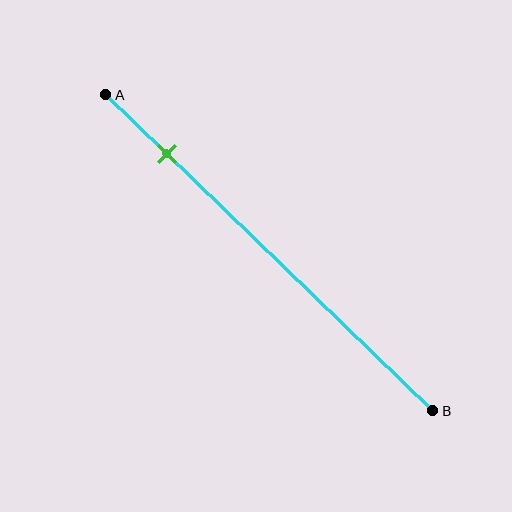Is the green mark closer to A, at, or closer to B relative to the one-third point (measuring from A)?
The green mark is closer to point A than the one-third point of segment AB.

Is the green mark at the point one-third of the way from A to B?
No, the mark is at about 20% from A, not at the 33% one-third point.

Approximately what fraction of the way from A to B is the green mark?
The green mark is approximately 20% of the way from A to B.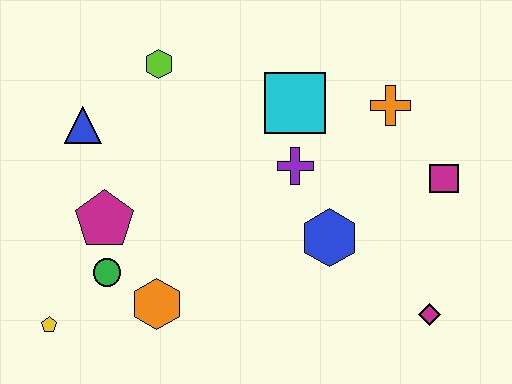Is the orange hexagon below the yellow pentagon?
No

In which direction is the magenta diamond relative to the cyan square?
The magenta diamond is below the cyan square.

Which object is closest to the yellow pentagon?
The green circle is closest to the yellow pentagon.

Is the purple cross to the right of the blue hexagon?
No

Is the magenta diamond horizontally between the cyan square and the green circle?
No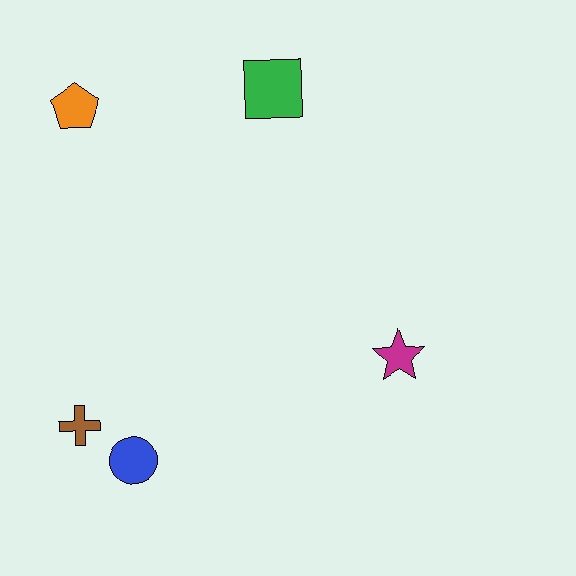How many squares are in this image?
There is 1 square.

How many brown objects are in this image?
There is 1 brown object.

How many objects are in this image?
There are 5 objects.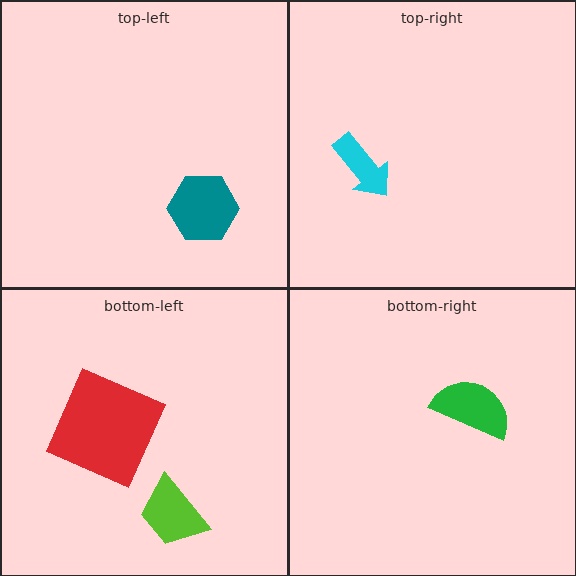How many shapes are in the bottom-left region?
2.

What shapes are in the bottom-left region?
The lime trapezoid, the red square.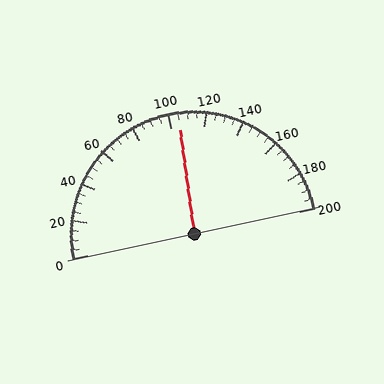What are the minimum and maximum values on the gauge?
The gauge ranges from 0 to 200.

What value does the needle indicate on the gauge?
The needle indicates approximately 105.